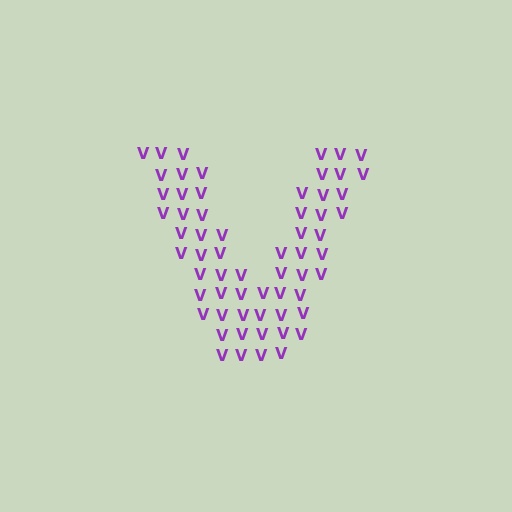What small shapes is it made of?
It is made of small letter V's.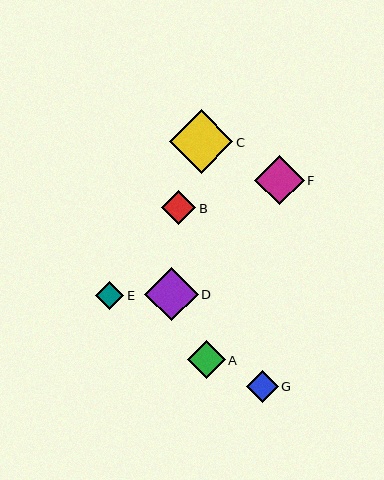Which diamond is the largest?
Diamond C is the largest with a size of approximately 63 pixels.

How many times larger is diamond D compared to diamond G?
Diamond D is approximately 1.7 times the size of diamond G.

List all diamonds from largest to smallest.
From largest to smallest: C, D, F, A, B, G, E.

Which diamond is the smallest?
Diamond E is the smallest with a size of approximately 28 pixels.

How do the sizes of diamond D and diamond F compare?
Diamond D and diamond F are approximately the same size.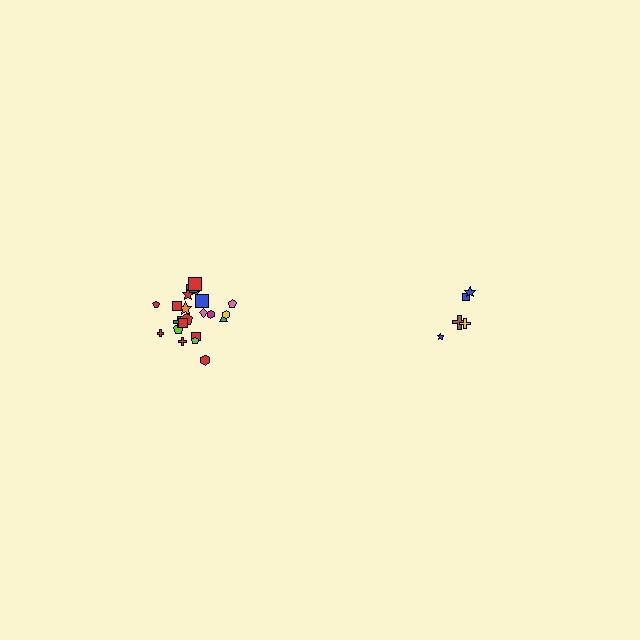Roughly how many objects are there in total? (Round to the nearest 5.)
Roughly 25 objects in total.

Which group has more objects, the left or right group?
The left group.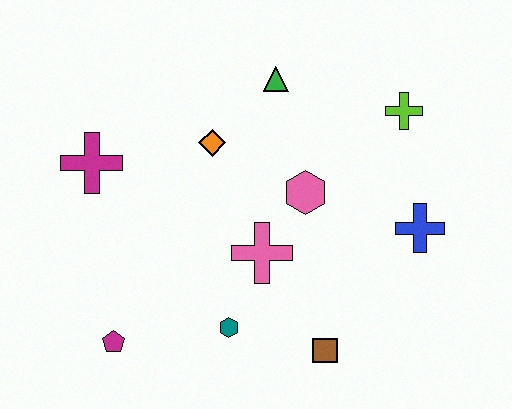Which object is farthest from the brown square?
The magenta cross is farthest from the brown square.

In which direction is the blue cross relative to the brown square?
The blue cross is above the brown square.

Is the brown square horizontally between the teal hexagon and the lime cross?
Yes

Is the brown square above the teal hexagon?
No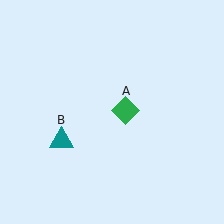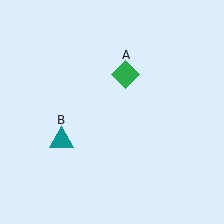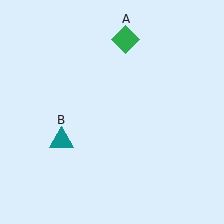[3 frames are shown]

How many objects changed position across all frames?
1 object changed position: green diamond (object A).